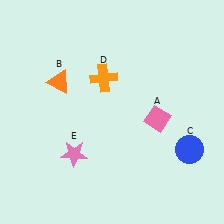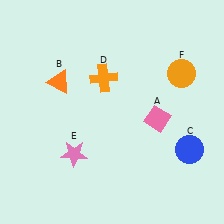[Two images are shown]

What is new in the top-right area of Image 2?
An orange circle (F) was added in the top-right area of Image 2.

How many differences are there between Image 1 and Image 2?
There is 1 difference between the two images.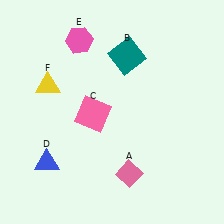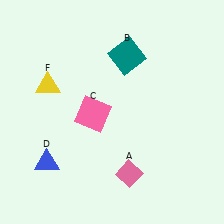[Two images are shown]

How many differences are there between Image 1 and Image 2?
There is 1 difference between the two images.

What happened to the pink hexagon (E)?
The pink hexagon (E) was removed in Image 2. It was in the top-left area of Image 1.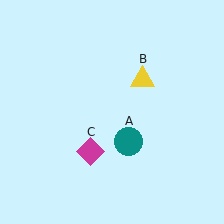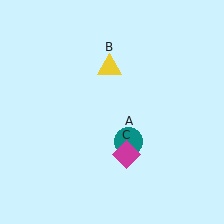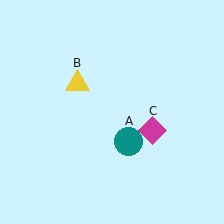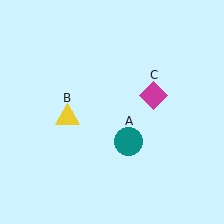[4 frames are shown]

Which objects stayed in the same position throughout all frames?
Teal circle (object A) remained stationary.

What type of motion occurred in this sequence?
The yellow triangle (object B), magenta diamond (object C) rotated counterclockwise around the center of the scene.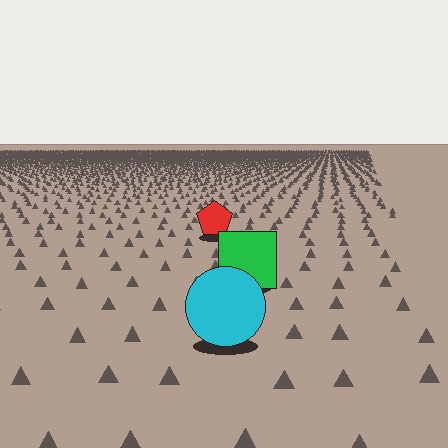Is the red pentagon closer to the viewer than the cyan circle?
No. The cyan circle is closer — you can tell from the texture gradient: the ground texture is coarser near it.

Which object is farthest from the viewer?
The red pentagon is farthest from the viewer. It appears smaller and the ground texture around it is denser.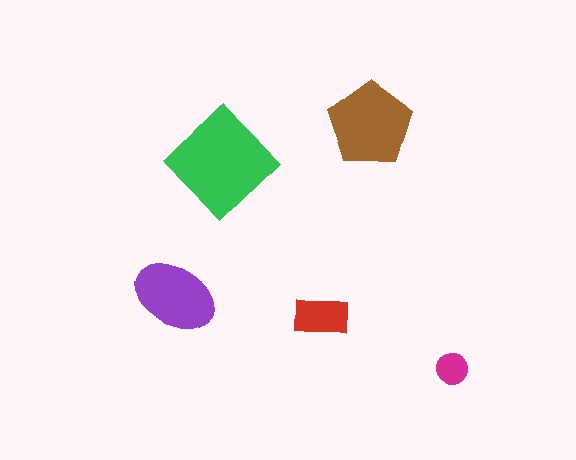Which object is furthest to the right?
The magenta circle is rightmost.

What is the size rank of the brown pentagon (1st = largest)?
2nd.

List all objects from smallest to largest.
The magenta circle, the red rectangle, the purple ellipse, the brown pentagon, the green diamond.